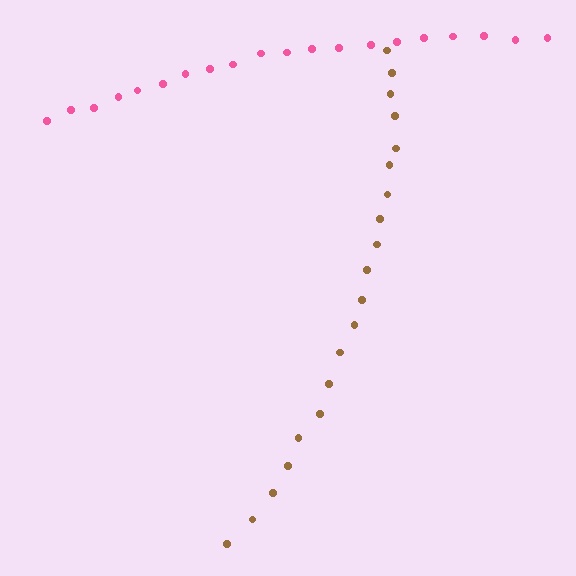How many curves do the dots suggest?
There are 2 distinct paths.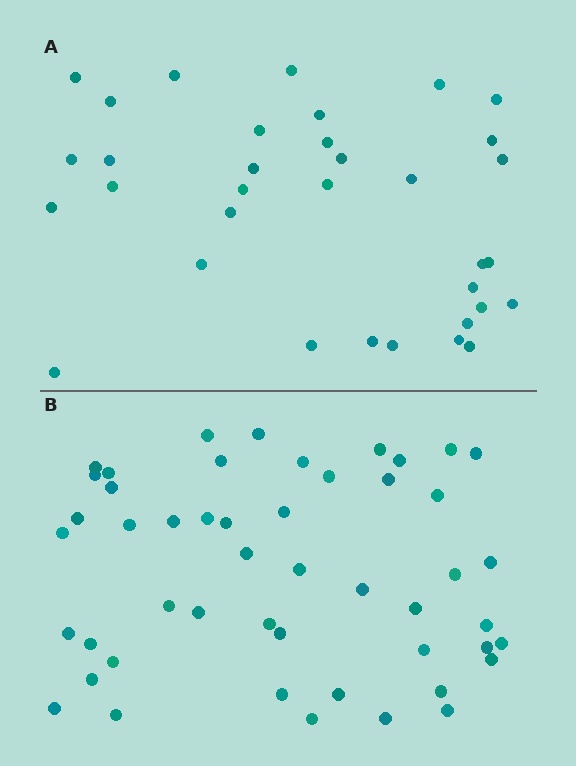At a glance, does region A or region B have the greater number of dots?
Region B (the bottom region) has more dots.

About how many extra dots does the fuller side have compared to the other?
Region B has approximately 15 more dots than region A.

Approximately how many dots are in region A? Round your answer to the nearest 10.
About 30 dots. (The exact count is 34, which rounds to 30.)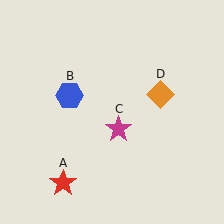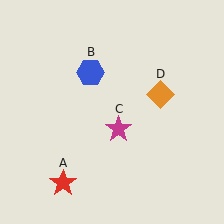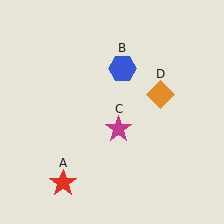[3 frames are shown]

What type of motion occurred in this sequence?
The blue hexagon (object B) rotated clockwise around the center of the scene.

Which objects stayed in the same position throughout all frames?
Red star (object A) and magenta star (object C) and orange diamond (object D) remained stationary.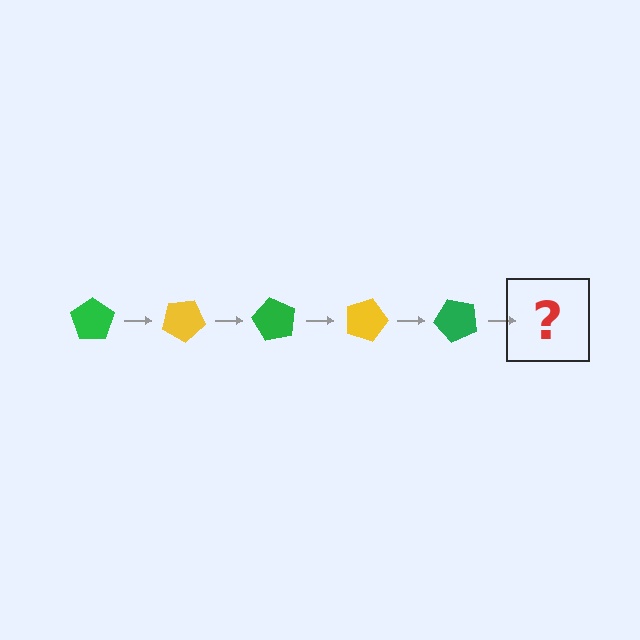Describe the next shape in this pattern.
It should be a yellow pentagon, rotated 150 degrees from the start.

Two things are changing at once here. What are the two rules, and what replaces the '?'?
The two rules are that it rotates 30 degrees each step and the color cycles through green and yellow. The '?' should be a yellow pentagon, rotated 150 degrees from the start.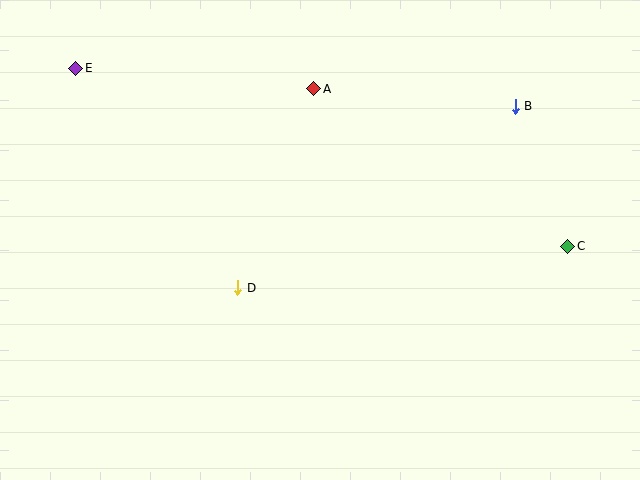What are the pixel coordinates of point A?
Point A is at (314, 89).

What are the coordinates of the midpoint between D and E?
The midpoint between D and E is at (157, 178).